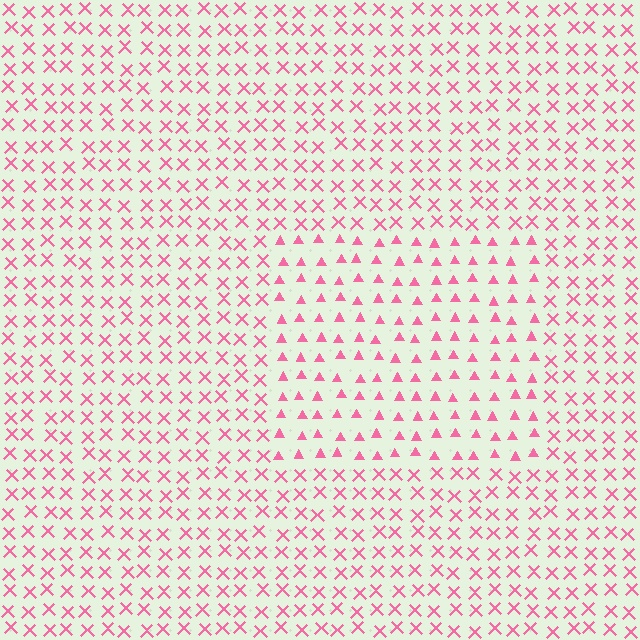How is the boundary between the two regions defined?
The boundary is defined by a change in element shape: triangles inside vs. X marks outside. All elements share the same color and spacing.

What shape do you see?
I see a rectangle.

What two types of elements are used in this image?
The image uses triangles inside the rectangle region and X marks outside it.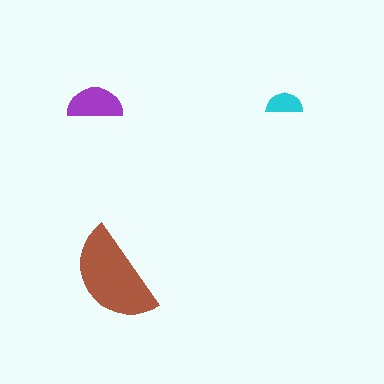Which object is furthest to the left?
The purple semicircle is leftmost.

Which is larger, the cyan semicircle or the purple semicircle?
The purple one.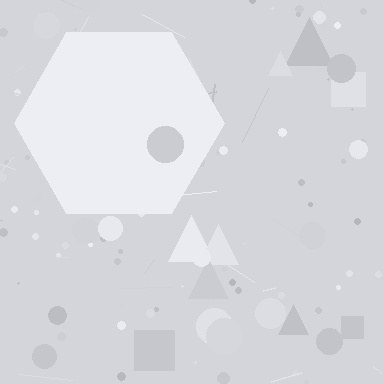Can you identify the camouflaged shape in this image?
The camouflaged shape is a hexagon.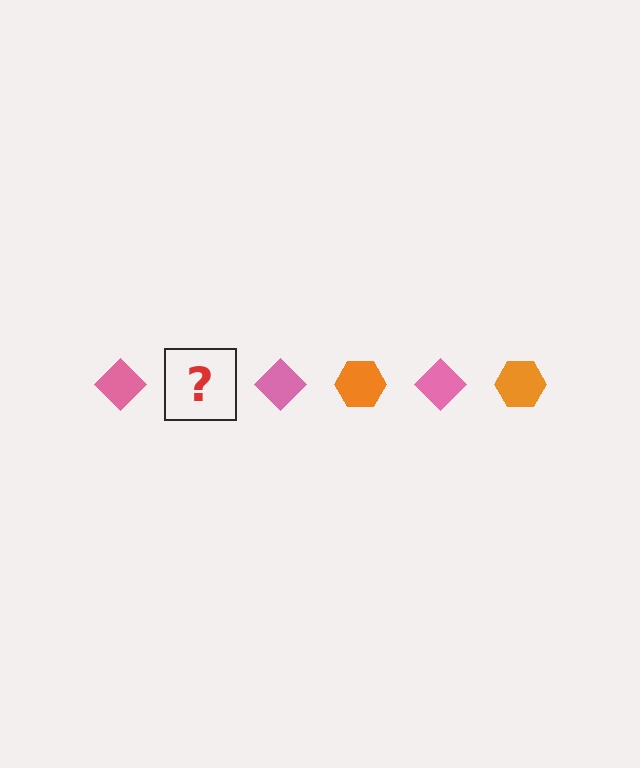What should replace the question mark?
The question mark should be replaced with an orange hexagon.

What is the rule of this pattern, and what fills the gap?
The rule is that the pattern alternates between pink diamond and orange hexagon. The gap should be filled with an orange hexagon.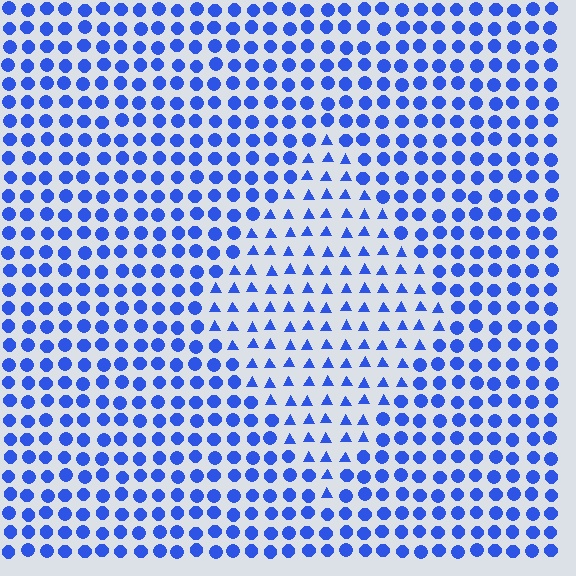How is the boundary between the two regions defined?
The boundary is defined by a change in element shape: triangles inside vs. circles outside. All elements share the same color and spacing.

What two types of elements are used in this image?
The image uses triangles inside the diamond region and circles outside it.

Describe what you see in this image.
The image is filled with small blue elements arranged in a uniform grid. A diamond-shaped region contains triangles, while the surrounding area contains circles. The boundary is defined purely by the change in element shape.